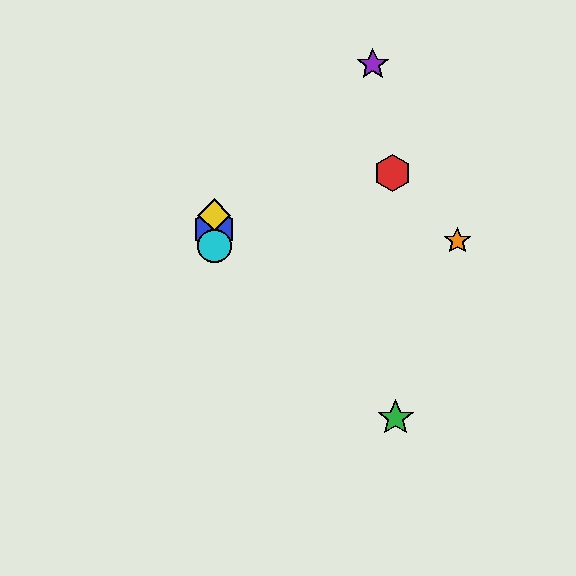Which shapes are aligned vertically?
The blue hexagon, the yellow diamond, the cyan circle are aligned vertically.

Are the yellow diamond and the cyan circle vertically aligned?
Yes, both are at x≈214.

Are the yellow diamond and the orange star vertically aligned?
No, the yellow diamond is at x≈214 and the orange star is at x≈457.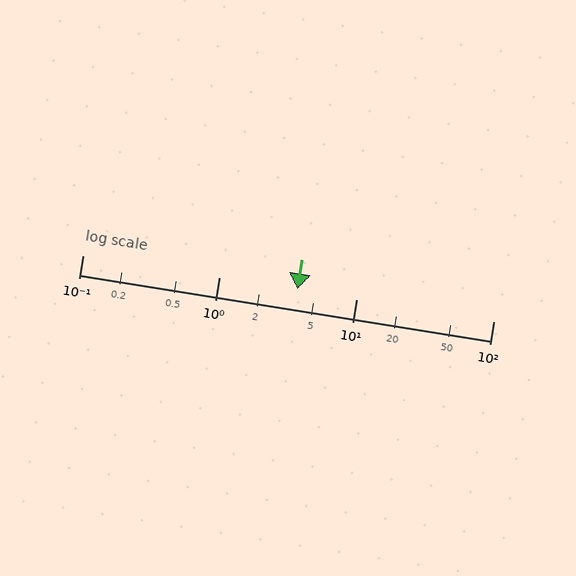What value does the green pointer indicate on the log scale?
The pointer indicates approximately 3.7.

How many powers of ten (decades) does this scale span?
The scale spans 3 decades, from 0.1 to 100.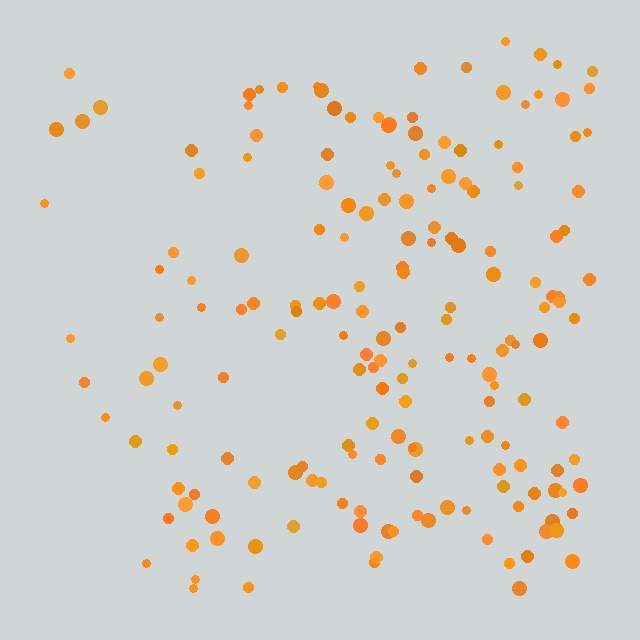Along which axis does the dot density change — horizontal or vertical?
Horizontal.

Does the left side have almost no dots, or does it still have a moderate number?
Still a moderate number, just noticeably fewer than the right.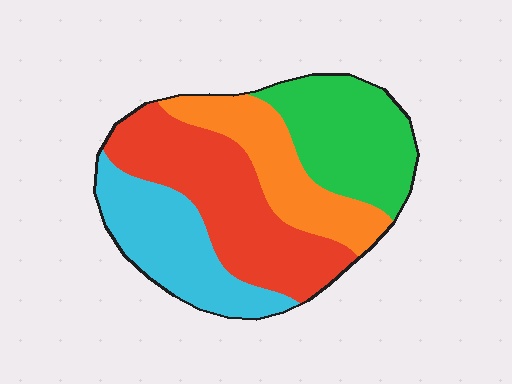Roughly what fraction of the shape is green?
Green covers 24% of the shape.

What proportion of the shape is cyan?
Cyan takes up about one quarter (1/4) of the shape.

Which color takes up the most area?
Red, at roughly 35%.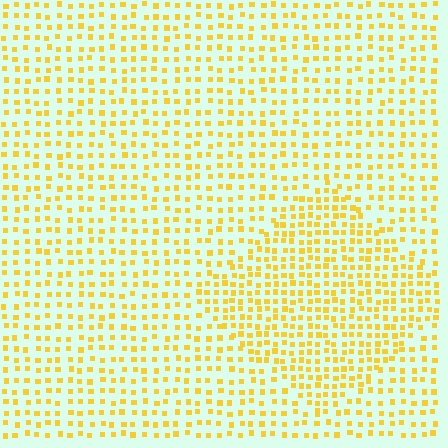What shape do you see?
I see a diamond.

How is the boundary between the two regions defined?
The boundary is defined by a change in element density (approximately 1.6x ratio). All elements are the same color, size, and shape.